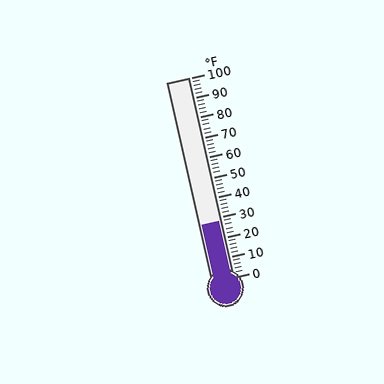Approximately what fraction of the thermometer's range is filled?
The thermometer is filled to approximately 30% of its range.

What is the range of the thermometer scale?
The thermometer scale ranges from 0°F to 100°F.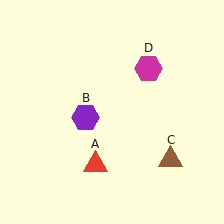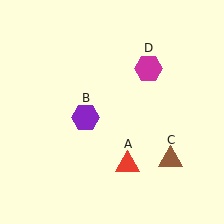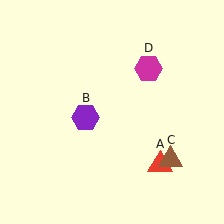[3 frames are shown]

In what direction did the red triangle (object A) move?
The red triangle (object A) moved right.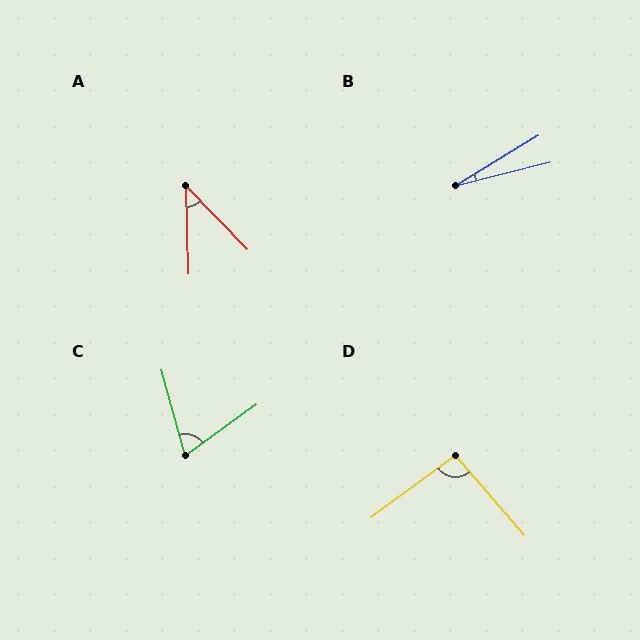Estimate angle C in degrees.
Approximately 70 degrees.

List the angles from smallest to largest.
B (17°), A (42°), C (70°), D (94°).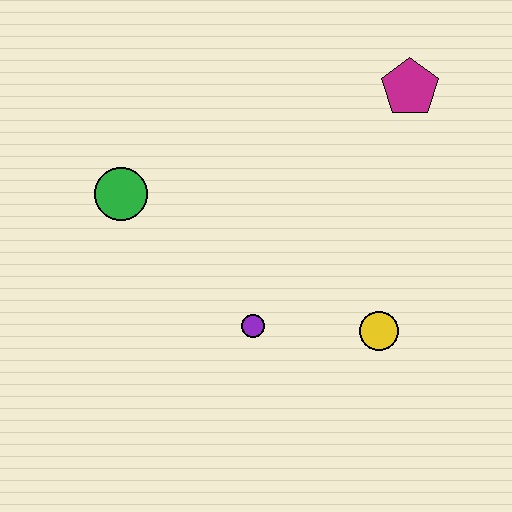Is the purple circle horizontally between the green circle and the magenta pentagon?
Yes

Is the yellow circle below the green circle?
Yes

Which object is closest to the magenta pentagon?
The yellow circle is closest to the magenta pentagon.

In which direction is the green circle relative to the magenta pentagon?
The green circle is to the left of the magenta pentagon.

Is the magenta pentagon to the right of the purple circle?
Yes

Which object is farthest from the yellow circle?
The green circle is farthest from the yellow circle.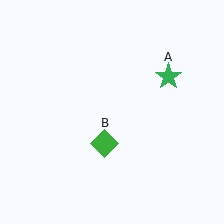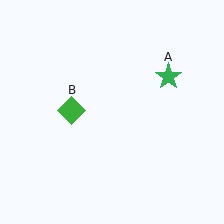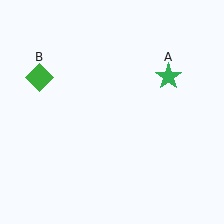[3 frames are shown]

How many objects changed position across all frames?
1 object changed position: green diamond (object B).